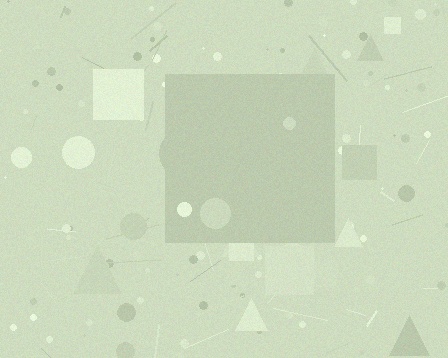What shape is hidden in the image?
A square is hidden in the image.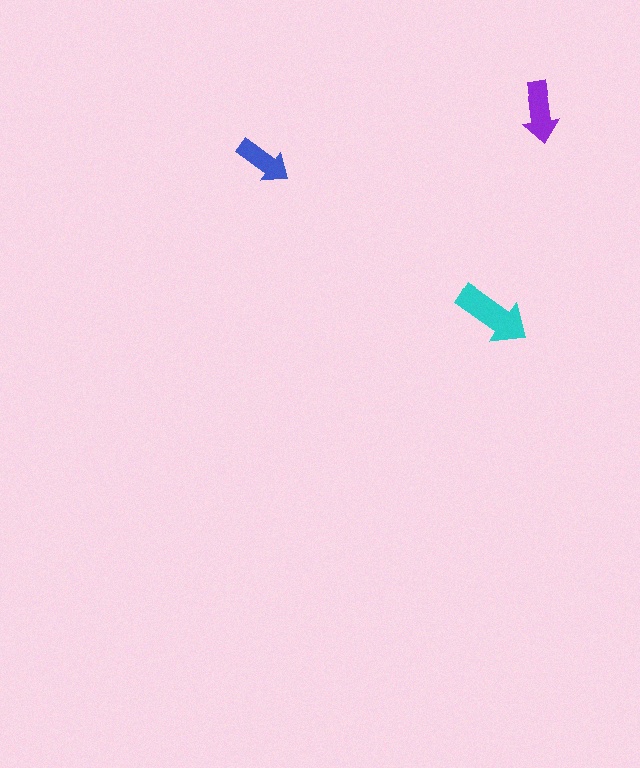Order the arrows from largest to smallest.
the cyan one, the purple one, the blue one.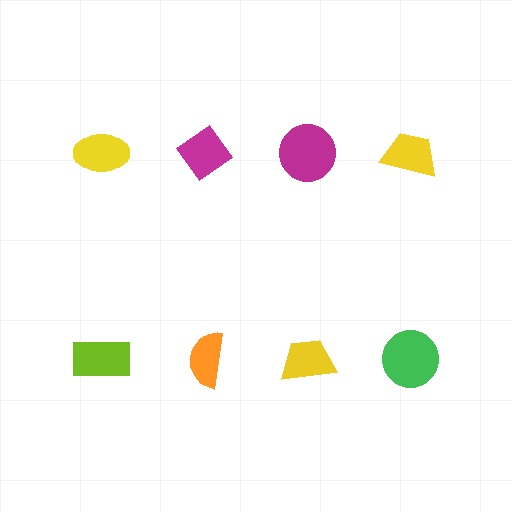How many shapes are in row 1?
4 shapes.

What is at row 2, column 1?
A lime rectangle.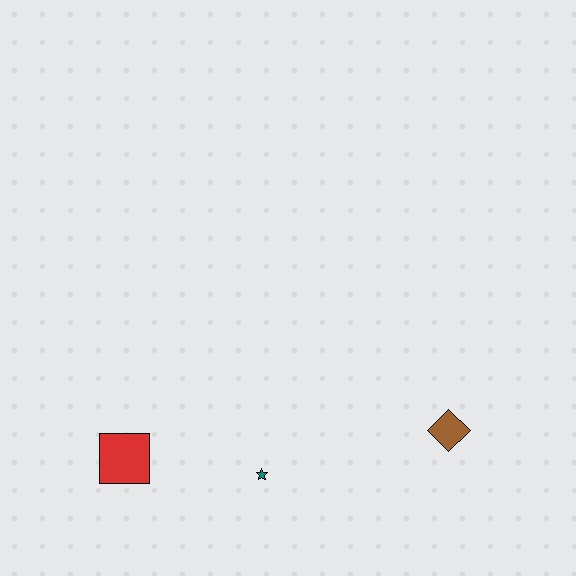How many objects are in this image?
There are 3 objects.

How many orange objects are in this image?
There are no orange objects.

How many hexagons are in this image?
There are no hexagons.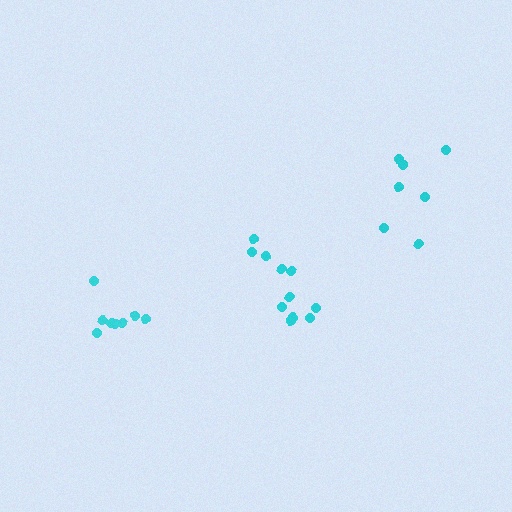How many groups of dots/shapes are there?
There are 3 groups.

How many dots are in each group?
Group 1: 7 dots, Group 2: 11 dots, Group 3: 8 dots (26 total).